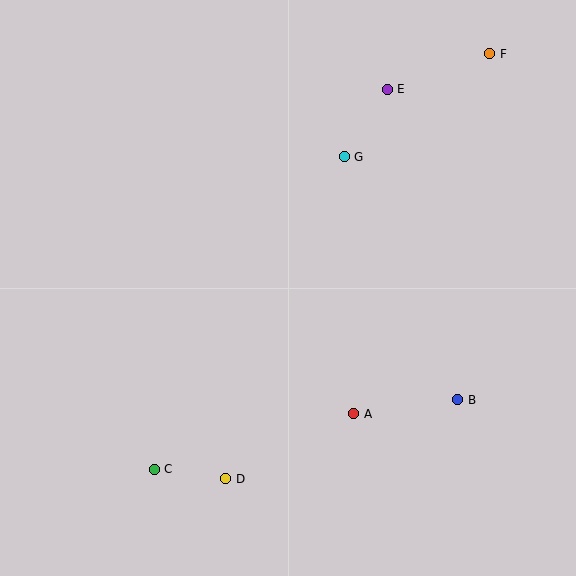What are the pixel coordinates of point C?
Point C is at (154, 469).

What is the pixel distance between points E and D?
The distance between E and D is 422 pixels.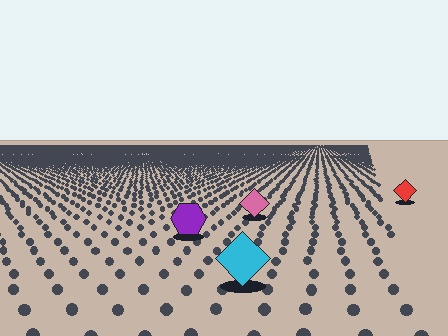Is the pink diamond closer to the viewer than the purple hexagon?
No. The purple hexagon is closer — you can tell from the texture gradient: the ground texture is coarser near it.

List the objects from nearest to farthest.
From nearest to farthest: the cyan diamond, the purple hexagon, the pink diamond, the red diamond.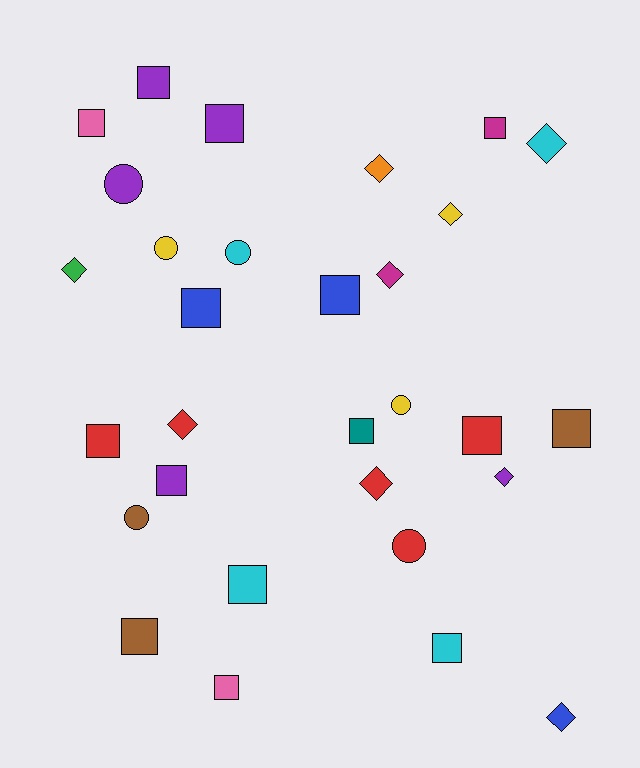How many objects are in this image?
There are 30 objects.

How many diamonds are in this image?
There are 9 diamonds.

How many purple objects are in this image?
There are 5 purple objects.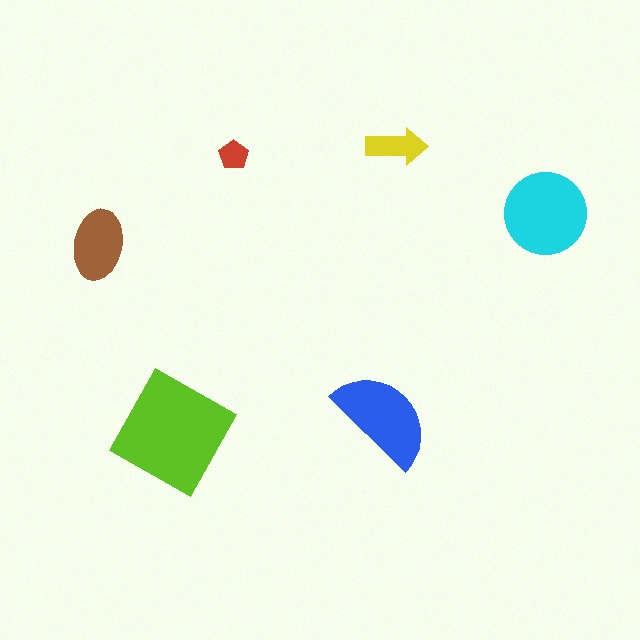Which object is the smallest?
The red pentagon.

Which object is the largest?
The lime square.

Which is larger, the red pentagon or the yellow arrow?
The yellow arrow.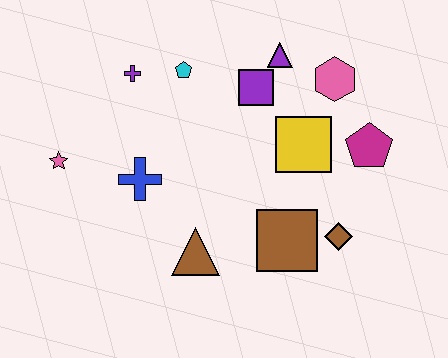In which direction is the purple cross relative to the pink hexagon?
The purple cross is to the left of the pink hexagon.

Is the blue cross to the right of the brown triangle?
No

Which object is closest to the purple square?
The purple triangle is closest to the purple square.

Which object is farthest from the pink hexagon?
The pink star is farthest from the pink hexagon.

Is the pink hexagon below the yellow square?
No